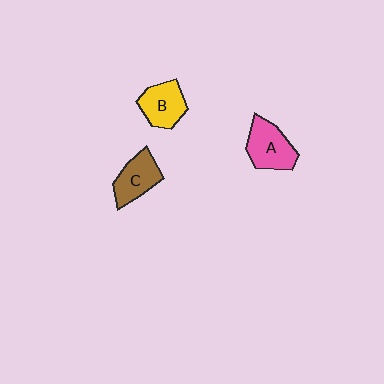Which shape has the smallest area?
Shape B (yellow).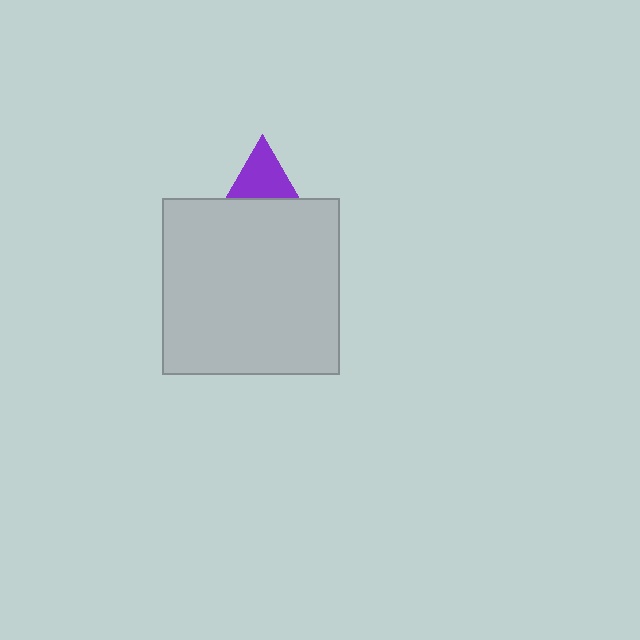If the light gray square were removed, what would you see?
You would see the complete purple triangle.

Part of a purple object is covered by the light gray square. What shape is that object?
It is a triangle.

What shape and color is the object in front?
The object in front is a light gray square.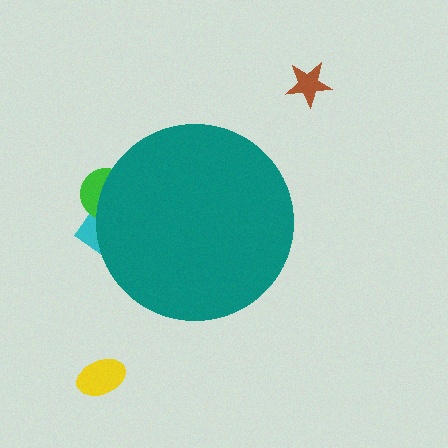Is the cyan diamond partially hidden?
Yes, the cyan diamond is partially hidden behind the teal circle.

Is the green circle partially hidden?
Yes, the green circle is partially hidden behind the teal circle.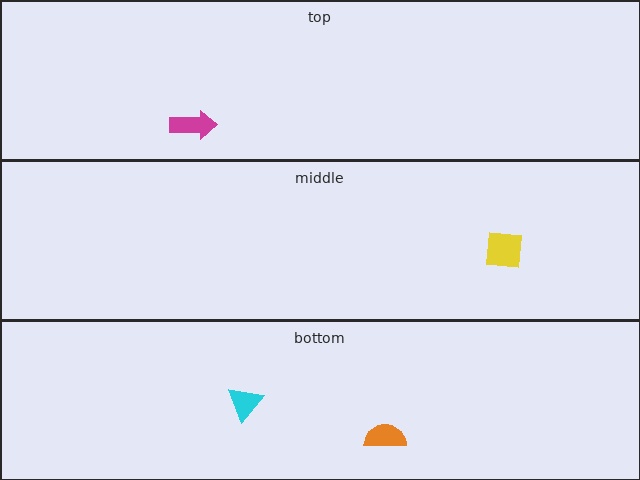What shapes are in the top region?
The magenta arrow.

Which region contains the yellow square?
The middle region.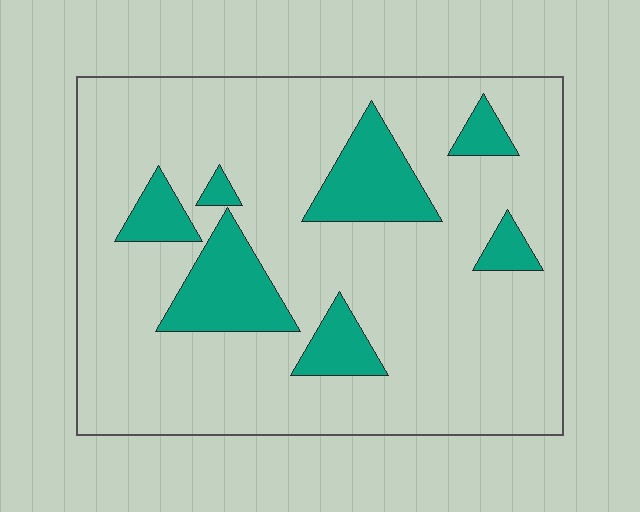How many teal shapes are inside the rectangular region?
7.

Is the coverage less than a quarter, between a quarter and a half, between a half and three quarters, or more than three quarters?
Less than a quarter.